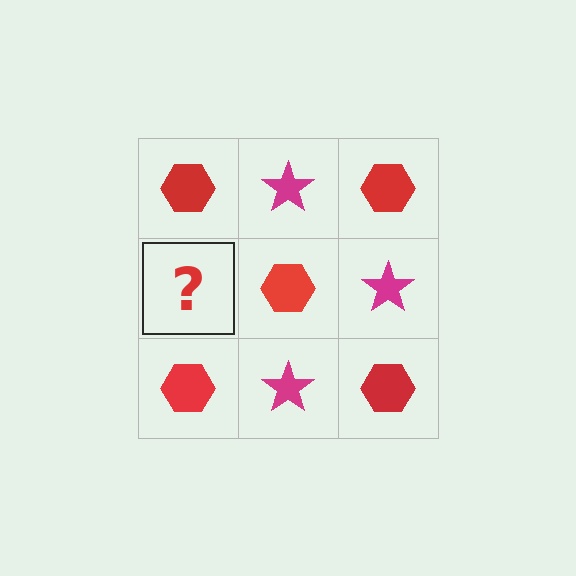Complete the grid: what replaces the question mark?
The question mark should be replaced with a magenta star.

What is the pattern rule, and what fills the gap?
The rule is that it alternates red hexagon and magenta star in a checkerboard pattern. The gap should be filled with a magenta star.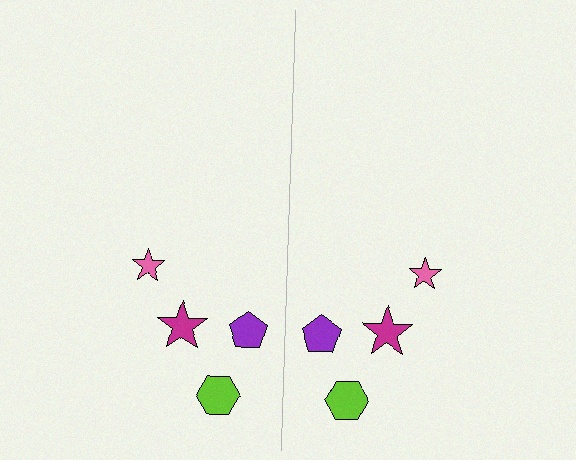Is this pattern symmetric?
Yes, this pattern has bilateral (reflection) symmetry.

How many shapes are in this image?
There are 8 shapes in this image.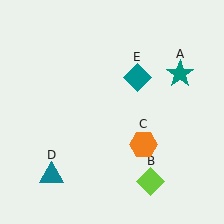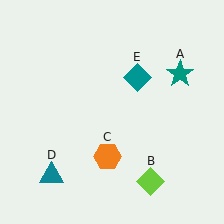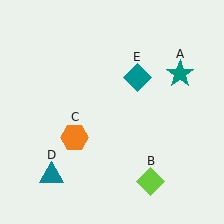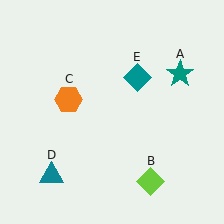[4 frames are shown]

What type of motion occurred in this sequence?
The orange hexagon (object C) rotated clockwise around the center of the scene.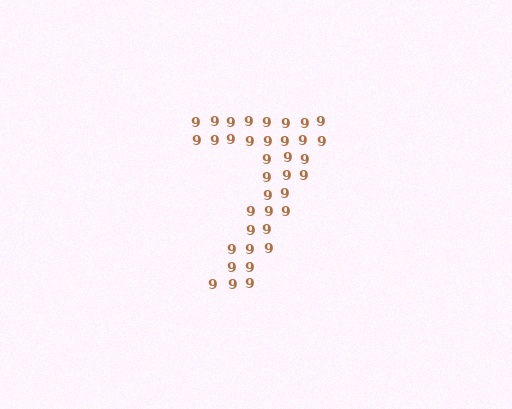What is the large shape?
The large shape is the digit 7.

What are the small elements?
The small elements are digit 9's.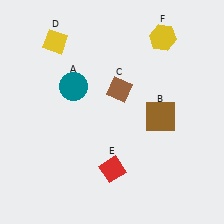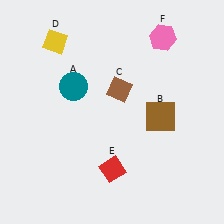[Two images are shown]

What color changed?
The hexagon (F) changed from yellow in Image 1 to pink in Image 2.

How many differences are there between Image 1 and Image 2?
There is 1 difference between the two images.